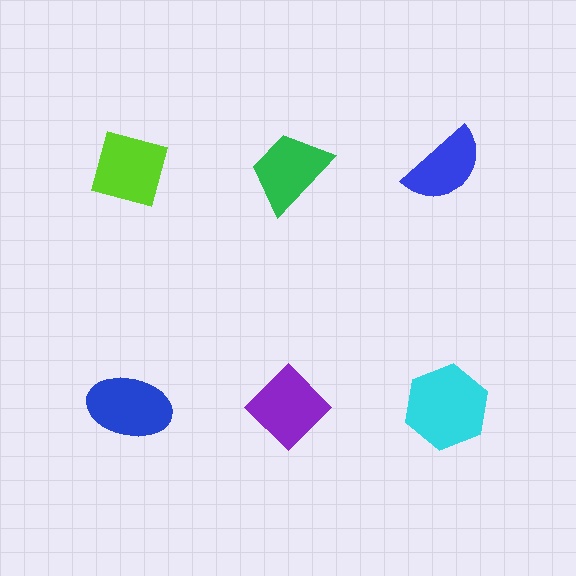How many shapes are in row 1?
3 shapes.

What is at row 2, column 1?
A blue ellipse.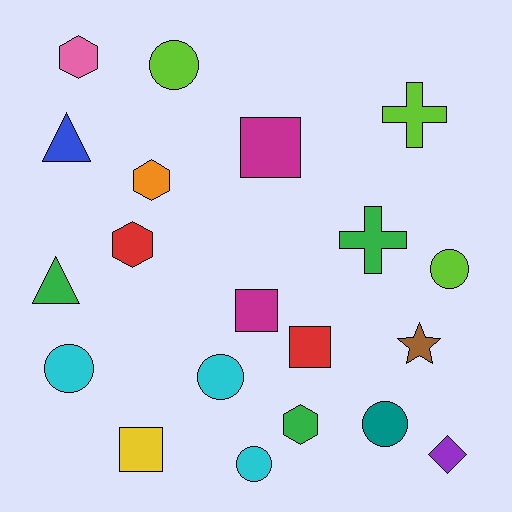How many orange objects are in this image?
There is 1 orange object.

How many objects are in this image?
There are 20 objects.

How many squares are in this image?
There are 4 squares.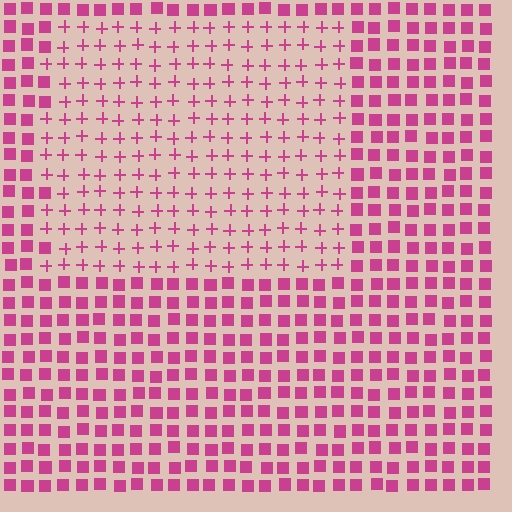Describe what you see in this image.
The image is filled with small magenta elements arranged in a uniform grid. A rectangle-shaped region contains plus signs, while the surrounding area contains squares. The boundary is defined purely by the change in element shape.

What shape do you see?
I see a rectangle.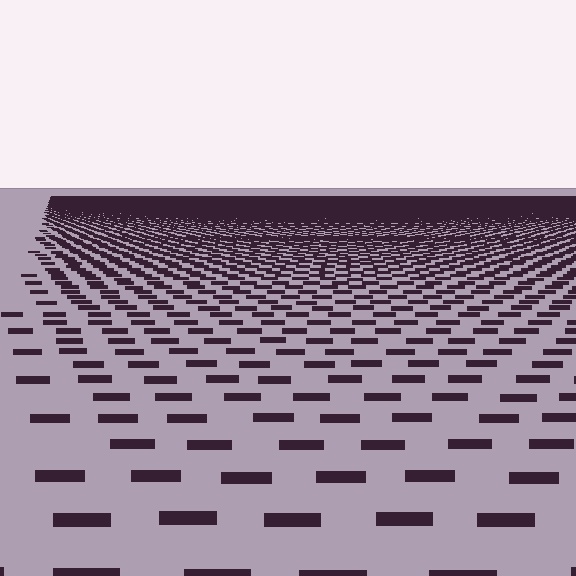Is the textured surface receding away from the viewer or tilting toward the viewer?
The surface is receding away from the viewer. Texture elements get smaller and denser toward the top.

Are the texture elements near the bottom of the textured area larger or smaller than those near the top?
Larger. Near the bottom, elements are closer to the viewer and appear at a bigger on-screen size.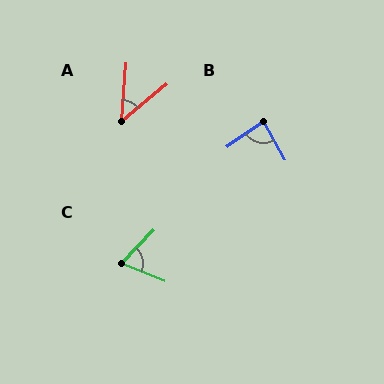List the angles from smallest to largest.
A (46°), C (68°), B (84°).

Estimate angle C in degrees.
Approximately 68 degrees.